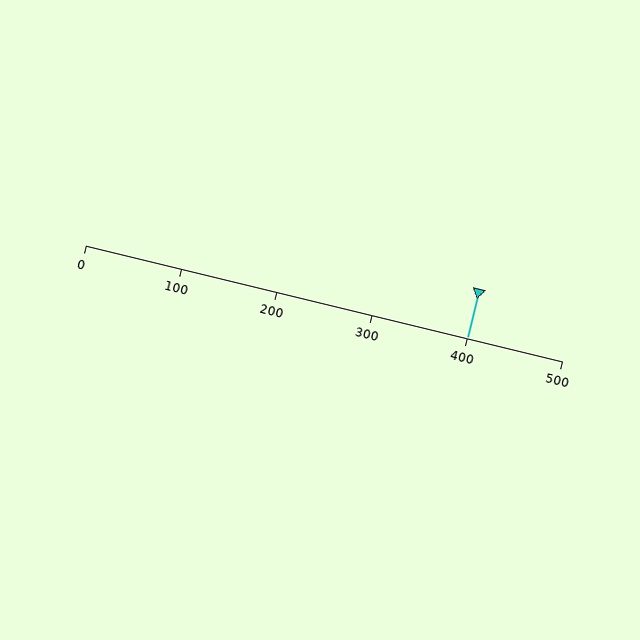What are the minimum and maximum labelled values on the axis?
The axis runs from 0 to 500.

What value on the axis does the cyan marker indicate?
The marker indicates approximately 400.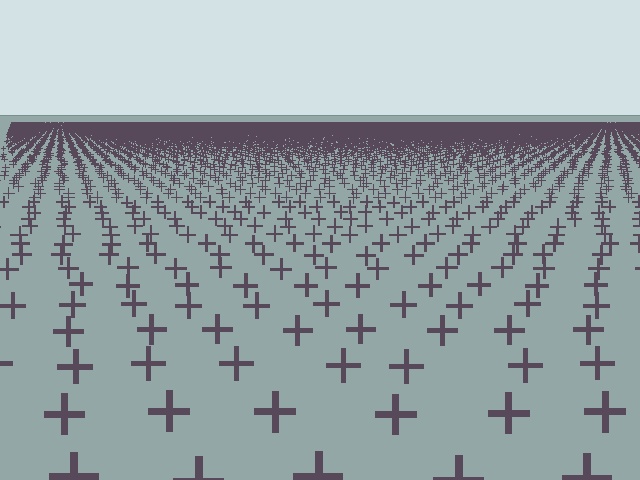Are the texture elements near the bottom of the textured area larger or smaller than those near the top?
Larger. Near the bottom, elements are closer to the viewer and appear at a bigger on-screen size.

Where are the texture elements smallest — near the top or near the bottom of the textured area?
Near the top.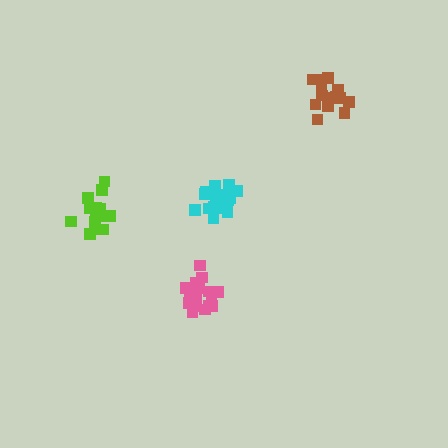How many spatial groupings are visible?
There are 4 spatial groupings.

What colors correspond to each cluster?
The clusters are colored: lime, cyan, brown, pink.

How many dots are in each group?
Group 1: 16 dots, Group 2: 18 dots, Group 3: 14 dots, Group 4: 19 dots (67 total).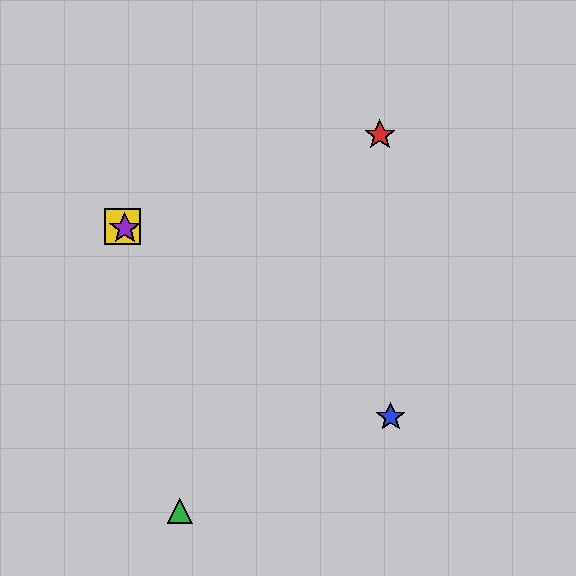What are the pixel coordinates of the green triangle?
The green triangle is at (180, 511).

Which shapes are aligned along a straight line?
The blue star, the yellow square, the purple star are aligned along a straight line.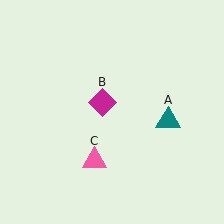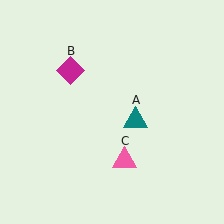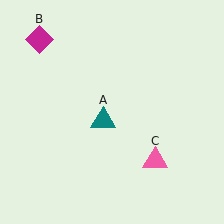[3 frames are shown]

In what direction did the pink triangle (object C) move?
The pink triangle (object C) moved right.